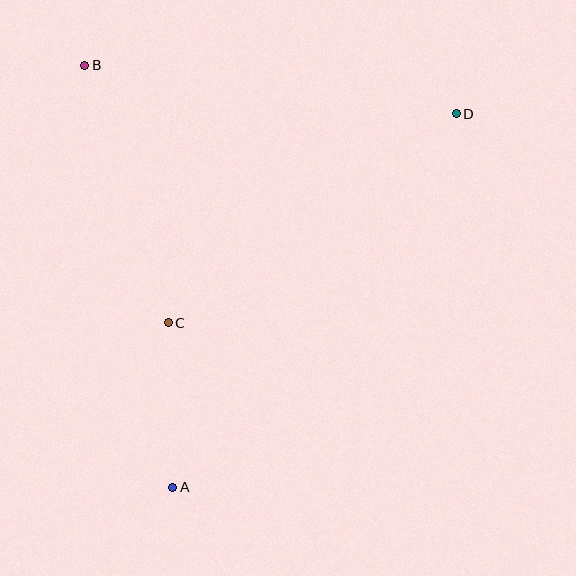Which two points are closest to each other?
Points A and C are closest to each other.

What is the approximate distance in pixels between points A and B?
The distance between A and B is approximately 431 pixels.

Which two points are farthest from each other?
Points A and D are farthest from each other.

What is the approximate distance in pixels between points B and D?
The distance between B and D is approximately 374 pixels.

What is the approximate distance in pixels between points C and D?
The distance between C and D is approximately 356 pixels.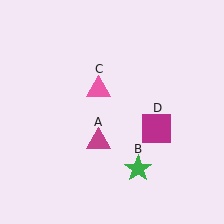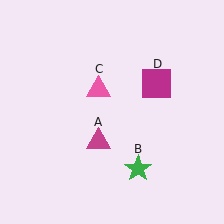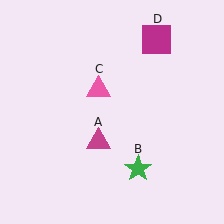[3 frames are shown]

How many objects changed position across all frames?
1 object changed position: magenta square (object D).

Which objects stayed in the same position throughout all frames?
Magenta triangle (object A) and green star (object B) and pink triangle (object C) remained stationary.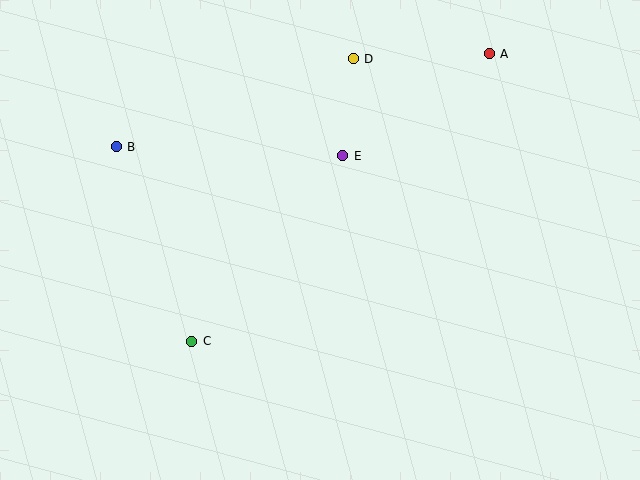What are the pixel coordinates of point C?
Point C is at (192, 341).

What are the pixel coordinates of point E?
Point E is at (343, 156).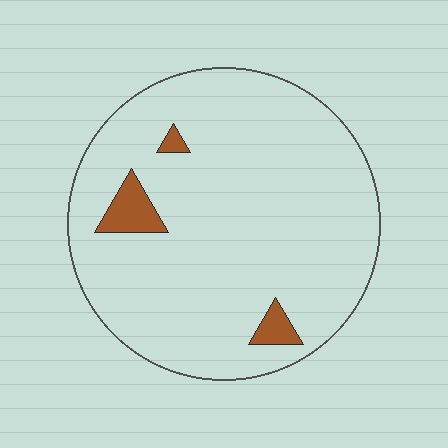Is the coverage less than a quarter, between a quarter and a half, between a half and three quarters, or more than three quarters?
Less than a quarter.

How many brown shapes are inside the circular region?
3.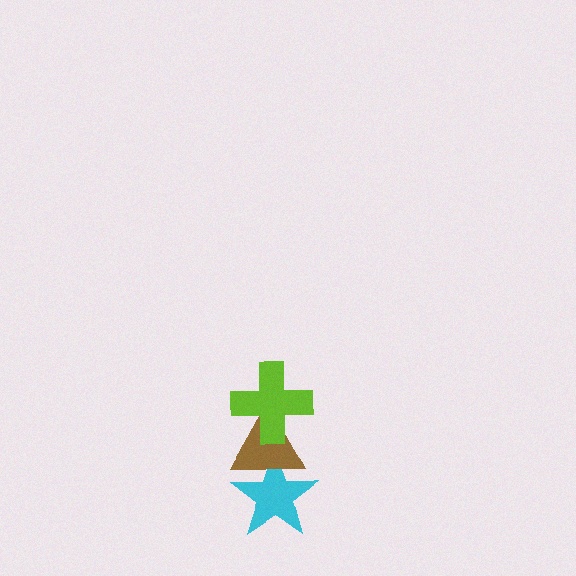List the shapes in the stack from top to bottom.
From top to bottom: the lime cross, the brown triangle, the cyan star.